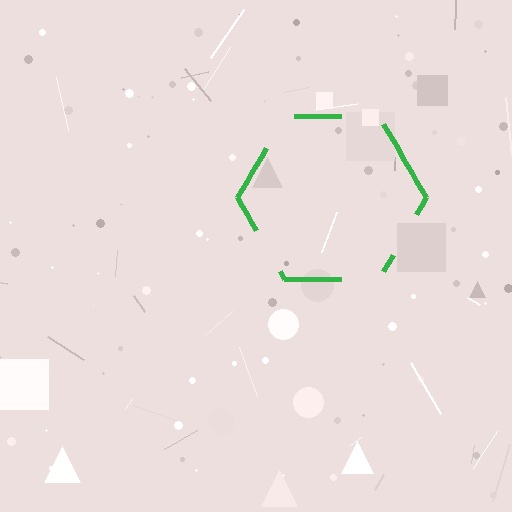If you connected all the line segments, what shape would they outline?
They would outline a hexagon.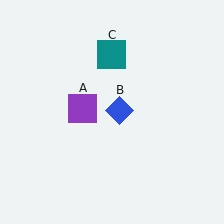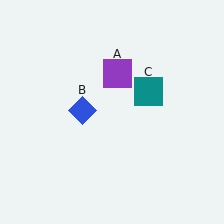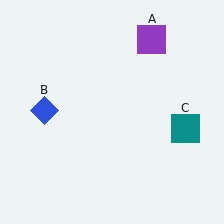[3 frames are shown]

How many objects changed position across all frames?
3 objects changed position: purple square (object A), blue diamond (object B), teal square (object C).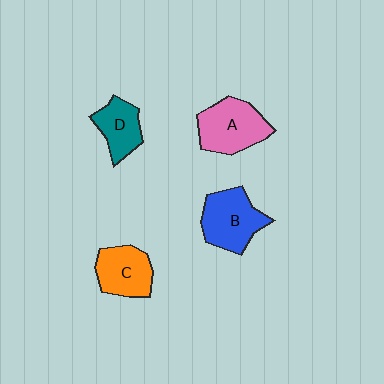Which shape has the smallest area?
Shape D (teal).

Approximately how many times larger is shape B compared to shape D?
Approximately 1.4 times.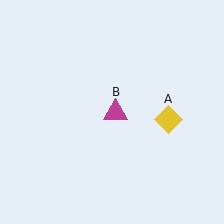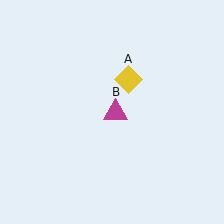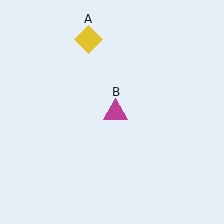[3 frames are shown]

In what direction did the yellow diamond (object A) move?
The yellow diamond (object A) moved up and to the left.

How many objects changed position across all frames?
1 object changed position: yellow diamond (object A).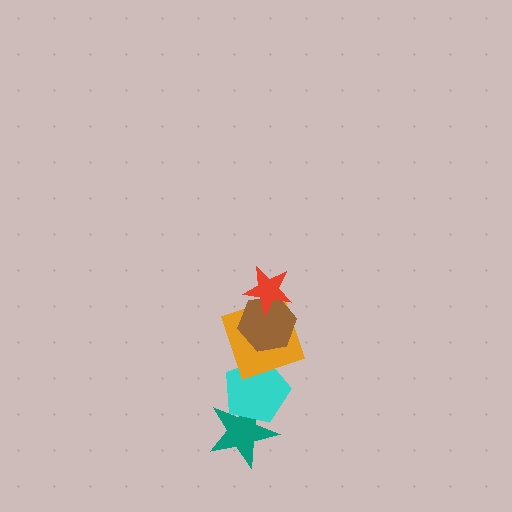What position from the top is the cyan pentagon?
The cyan pentagon is 4th from the top.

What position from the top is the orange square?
The orange square is 3rd from the top.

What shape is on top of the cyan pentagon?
The orange square is on top of the cyan pentagon.